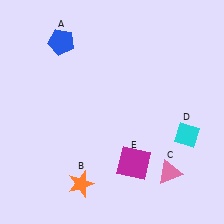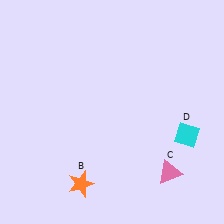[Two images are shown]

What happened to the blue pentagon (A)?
The blue pentagon (A) was removed in Image 2. It was in the top-left area of Image 1.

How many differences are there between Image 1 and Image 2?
There are 2 differences between the two images.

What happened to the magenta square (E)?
The magenta square (E) was removed in Image 2. It was in the bottom-right area of Image 1.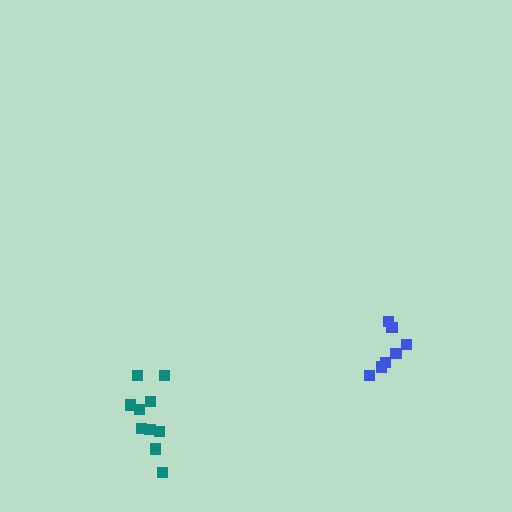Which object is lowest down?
The teal cluster is bottommost.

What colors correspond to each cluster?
The clusters are colored: teal, blue.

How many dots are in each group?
Group 1: 11 dots, Group 2: 7 dots (18 total).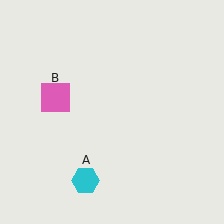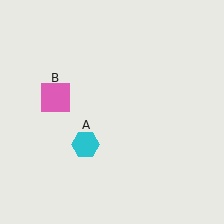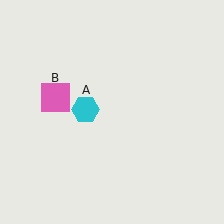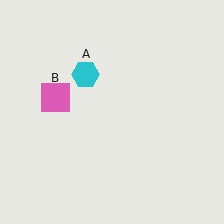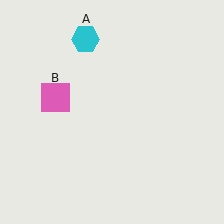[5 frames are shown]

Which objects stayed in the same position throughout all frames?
Pink square (object B) remained stationary.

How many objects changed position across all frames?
1 object changed position: cyan hexagon (object A).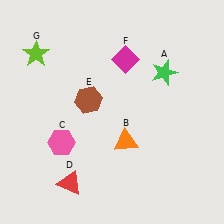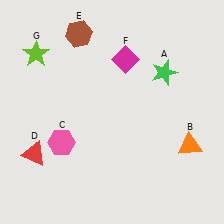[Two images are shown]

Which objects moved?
The objects that moved are: the orange triangle (B), the red triangle (D), the brown hexagon (E).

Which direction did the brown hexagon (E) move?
The brown hexagon (E) moved up.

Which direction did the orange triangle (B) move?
The orange triangle (B) moved right.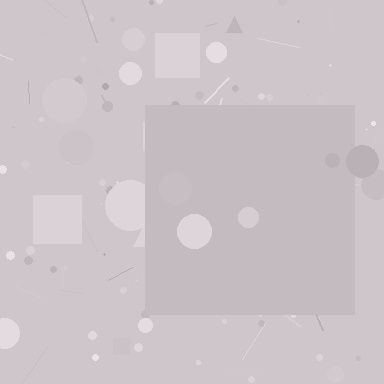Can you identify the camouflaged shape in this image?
The camouflaged shape is a square.